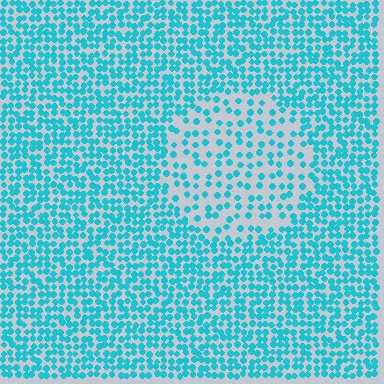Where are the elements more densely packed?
The elements are more densely packed outside the circle boundary.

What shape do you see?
I see a circle.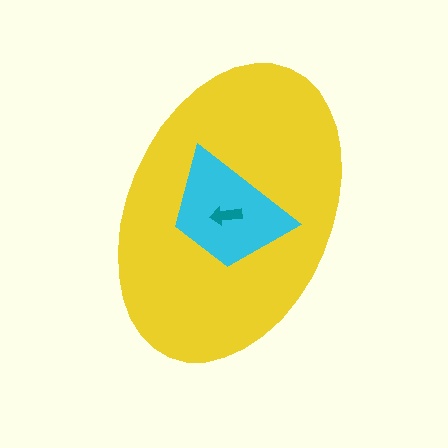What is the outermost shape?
The yellow ellipse.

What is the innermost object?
The teal arrow.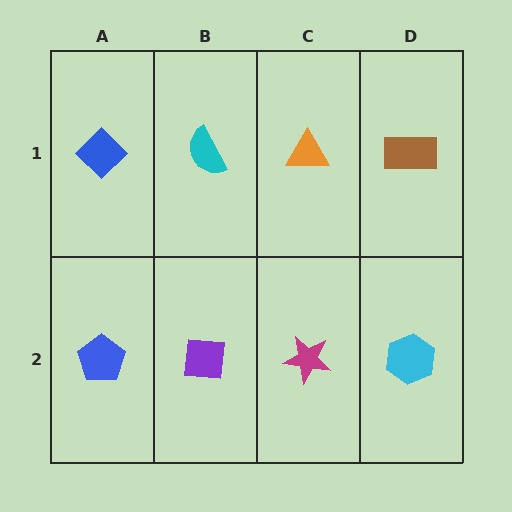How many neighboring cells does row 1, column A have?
2.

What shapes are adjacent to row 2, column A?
A blue diamond (row 1, column A), a purple square (row 2, column B).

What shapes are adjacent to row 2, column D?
A brown rectangle (row 1, column D), a magenta star (row 2, column C).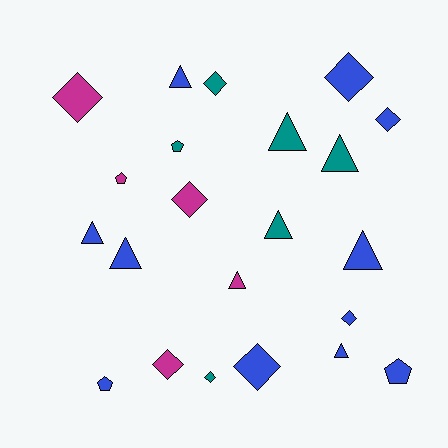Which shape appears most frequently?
Diamond, with 9 objects.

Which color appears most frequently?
Blue, with 11 objects.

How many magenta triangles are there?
There is 1 magenta triangle.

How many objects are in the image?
There are 22 objects.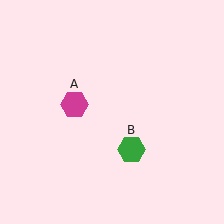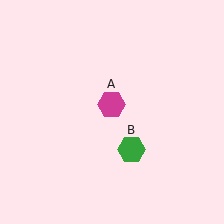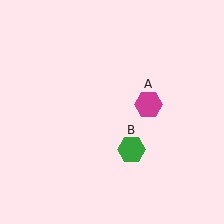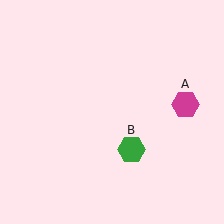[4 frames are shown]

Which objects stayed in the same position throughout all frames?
Green hexagon (object B) remained stationary.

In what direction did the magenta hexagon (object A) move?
The magenta hexagon (object A) moved right.